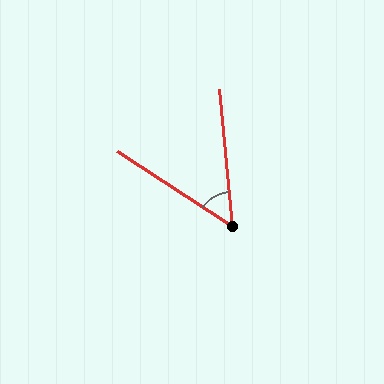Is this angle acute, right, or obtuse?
It is acute.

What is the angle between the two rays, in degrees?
Approximately 51 degrees.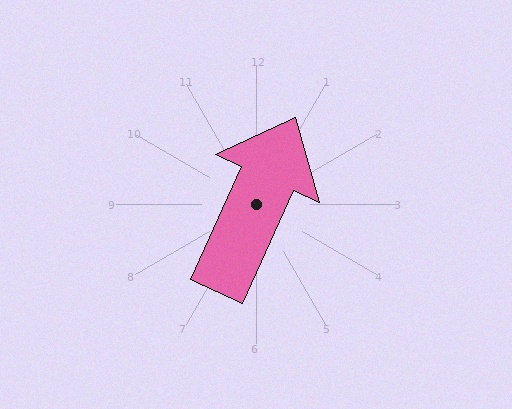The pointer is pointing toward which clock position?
Roughly 1 o'clock.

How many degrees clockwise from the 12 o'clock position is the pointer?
Approximately 24 degrees.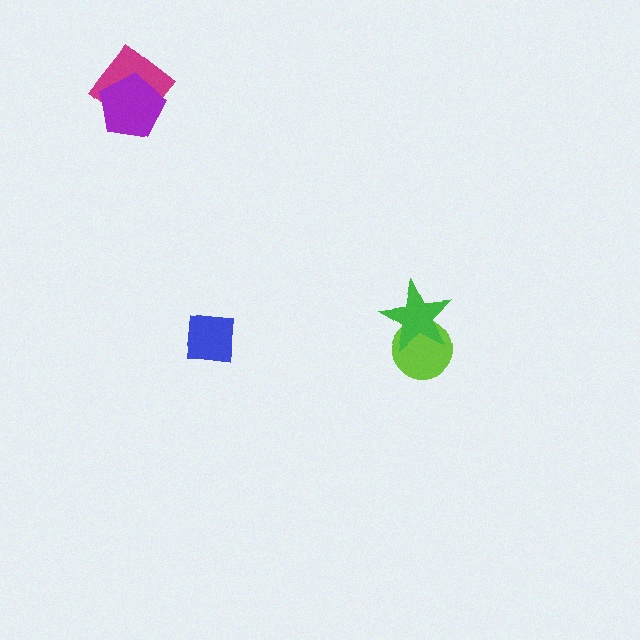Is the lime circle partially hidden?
Yes, it is partially covered by another shape.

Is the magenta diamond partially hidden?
Yes, it is partially covered by another shape.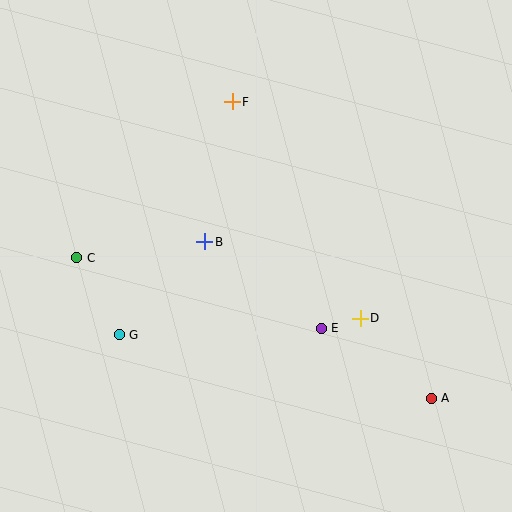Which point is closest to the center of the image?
Point B at (205, 242) is closest to the center.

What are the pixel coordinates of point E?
Point E is at (321, 328).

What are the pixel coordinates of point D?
Point D is at (360, 318).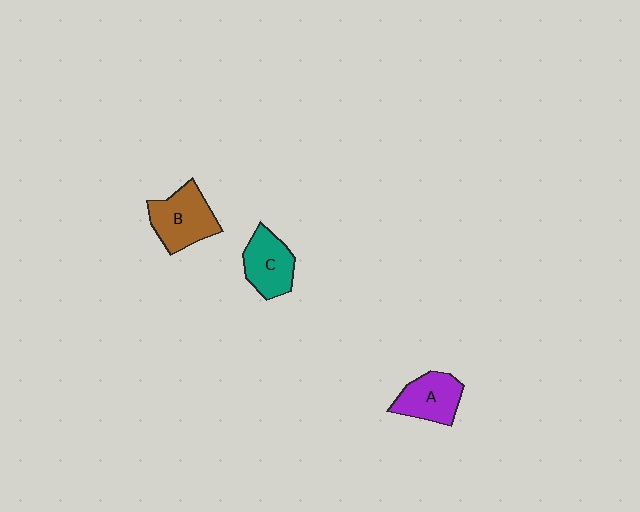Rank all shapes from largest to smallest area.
From largest to smallest: B (brown), C (teal), A (purple).